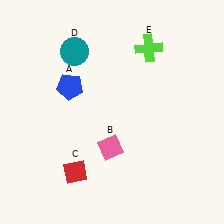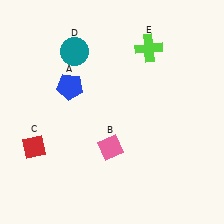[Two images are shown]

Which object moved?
The red diamond (C) moved left.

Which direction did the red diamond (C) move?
The red diamond (C) moved left.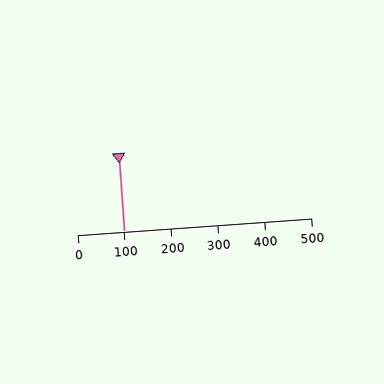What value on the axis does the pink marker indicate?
The marker indicates approximately 100.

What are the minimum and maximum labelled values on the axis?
The axis runs from 0 to 500.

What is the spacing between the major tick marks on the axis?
The major ticks are spaced 100 apart.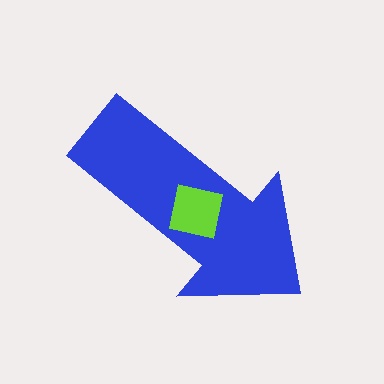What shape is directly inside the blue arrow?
The lime square.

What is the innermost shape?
The lime square.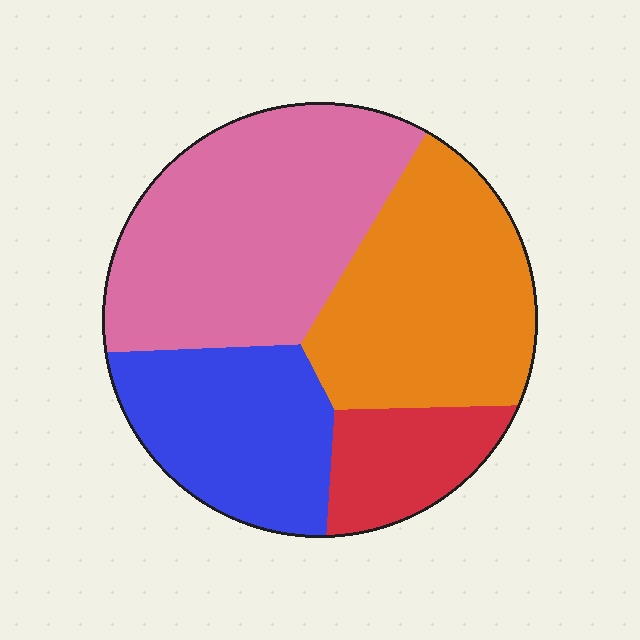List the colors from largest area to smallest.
From largest to smallest: pink, orange, blue, red.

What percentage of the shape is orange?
Orange covers roughly 30% of the shape.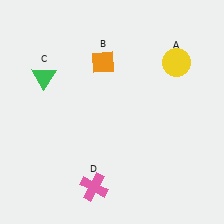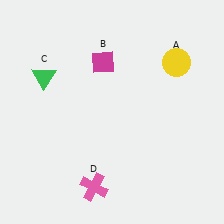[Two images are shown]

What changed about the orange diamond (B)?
In Image 1, B is orange. In Image 2, it changed to magenta.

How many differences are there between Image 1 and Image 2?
There is 1 difference between the two images.